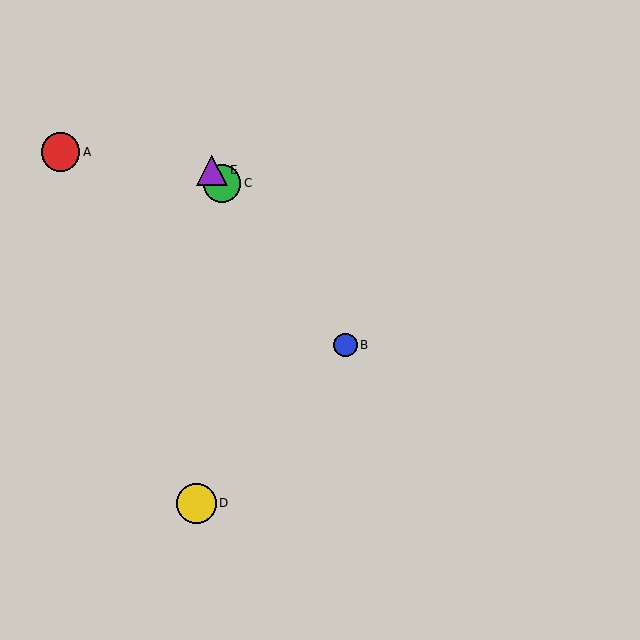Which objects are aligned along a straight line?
Objects B, C, E are aligned along a straight line.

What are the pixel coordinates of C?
Object C is at (222, 183).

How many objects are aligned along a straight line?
3 objects (B, C, E) are aligned along a straight line.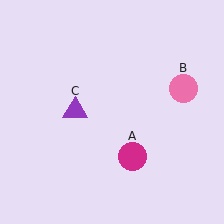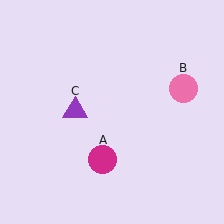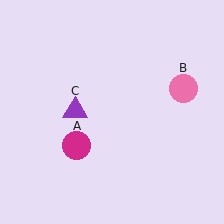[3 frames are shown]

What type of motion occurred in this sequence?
The magenta circle (object A) rotated clockwise around the center of the scene.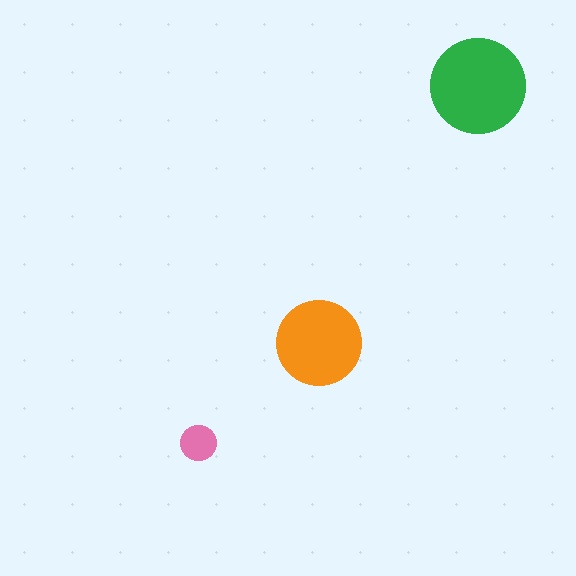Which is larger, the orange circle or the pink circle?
The orange one.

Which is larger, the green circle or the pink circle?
The green one.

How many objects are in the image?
There are 3 objects in the image.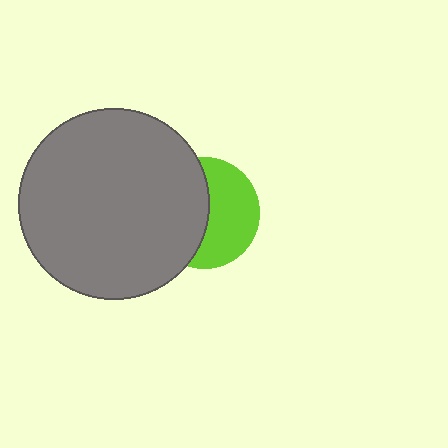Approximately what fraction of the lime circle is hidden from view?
Roughly 49% of the lime circle is hidden behind the gray circle.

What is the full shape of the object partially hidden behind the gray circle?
The partially hidden object is a lime circle.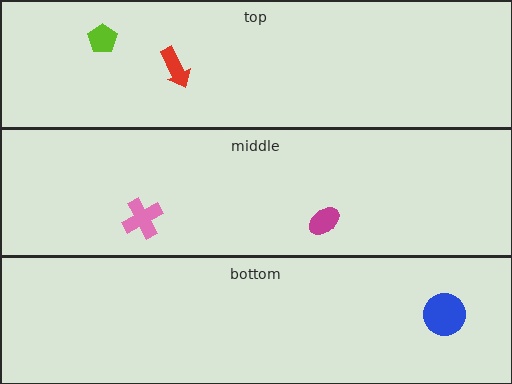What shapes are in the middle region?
The pink cross, the magenta ellipse.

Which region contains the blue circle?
The bottom region.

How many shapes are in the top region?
2.